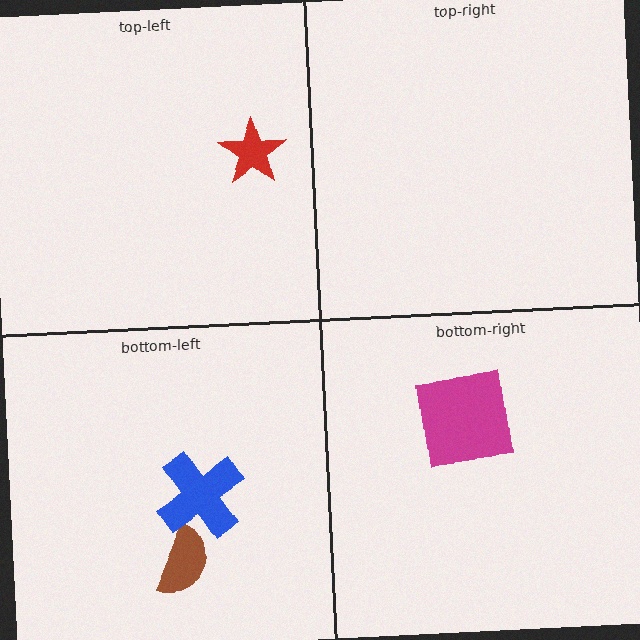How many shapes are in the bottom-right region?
1.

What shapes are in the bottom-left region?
The brown semicircle, the blue cross.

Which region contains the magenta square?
The bottom-right region.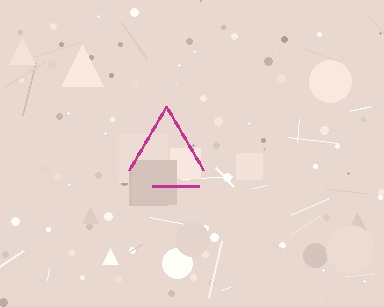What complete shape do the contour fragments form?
The contour fragments form a triangle.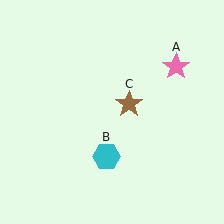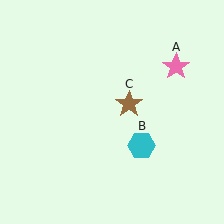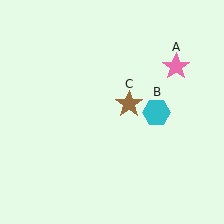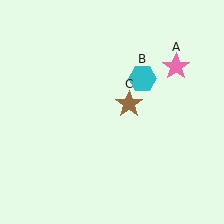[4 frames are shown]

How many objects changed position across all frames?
1 object changed position: cyan hexagon (object B).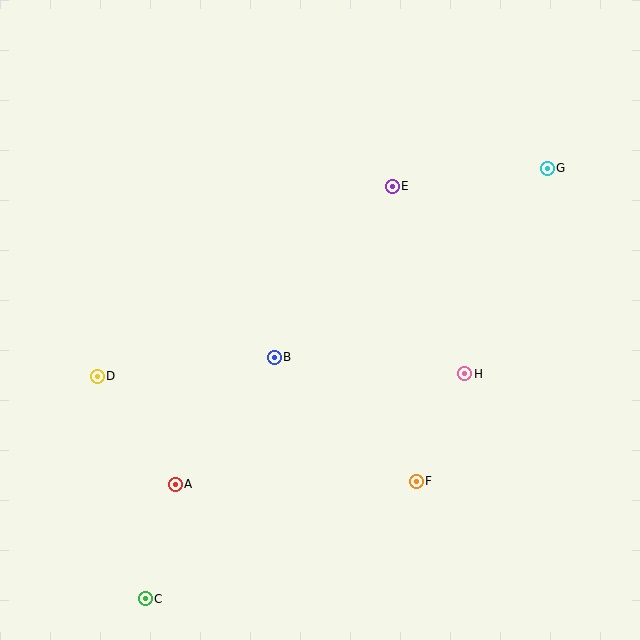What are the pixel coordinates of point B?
Point B is at (274, 357).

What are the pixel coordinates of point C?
Point C is at (145, 599).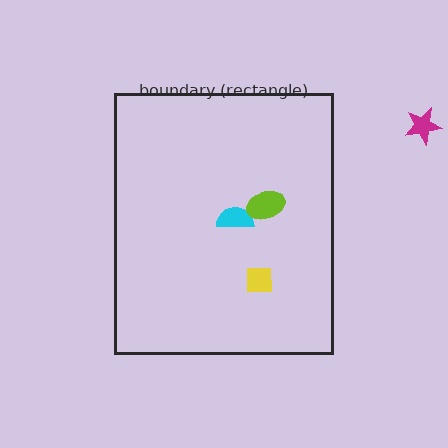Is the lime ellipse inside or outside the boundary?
Inside.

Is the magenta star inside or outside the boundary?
Outside.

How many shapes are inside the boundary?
3 inside, 1 outside.